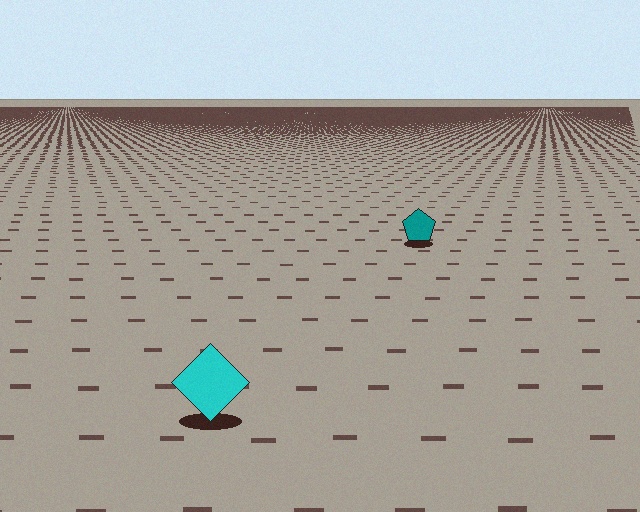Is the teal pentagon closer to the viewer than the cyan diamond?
No. The cyan diamond is closer — you can tell from the texture gradient: the ground texture is coarser near it.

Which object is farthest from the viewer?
The teal pentagon is farthest from the viewer. It appears smaller and the ground texture around it is denser.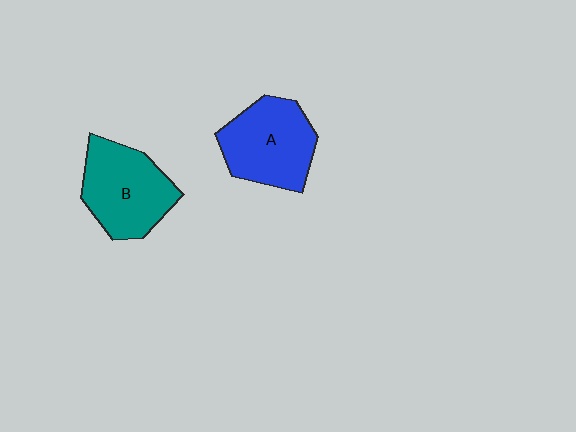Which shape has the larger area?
Shape B (teal).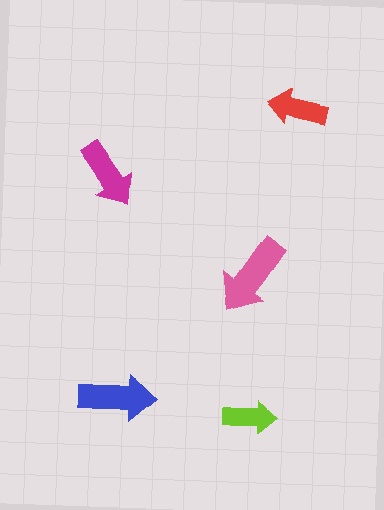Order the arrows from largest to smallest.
the pink one, the blue one, the magenta one, the red one, the lime one.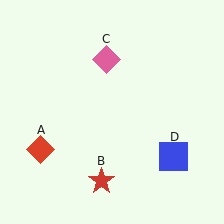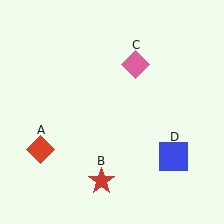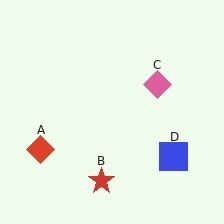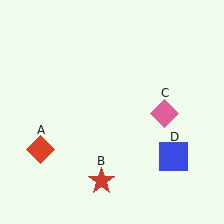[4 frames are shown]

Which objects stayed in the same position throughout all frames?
Red diamond (object A) and red star (object B) and blue square (object D) remained stationary.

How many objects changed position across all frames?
1 object changed position: pink diamond (object C).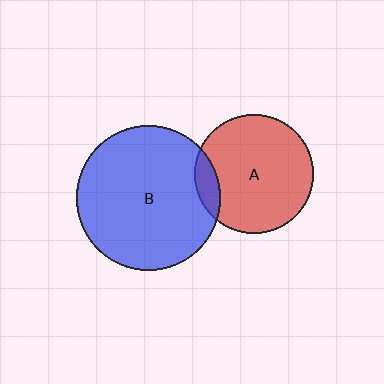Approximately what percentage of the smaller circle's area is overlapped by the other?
Approximately 10%.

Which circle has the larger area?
Circle B (blue).